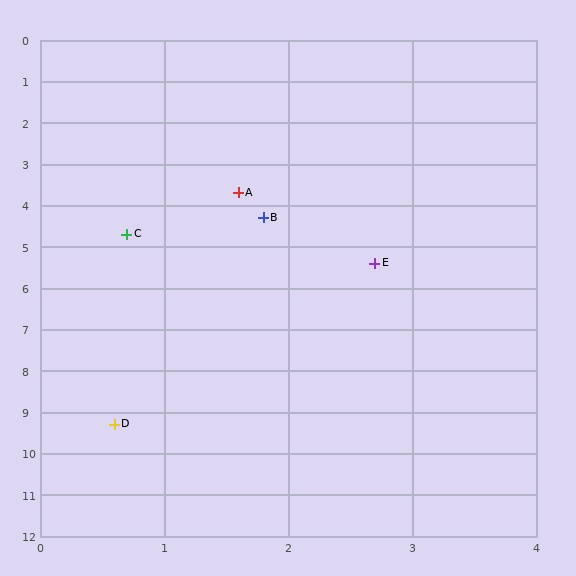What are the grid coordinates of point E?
Point E is at approximately (2.7, 5.4).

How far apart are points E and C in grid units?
Points E and C are about 2.1 grid units apart.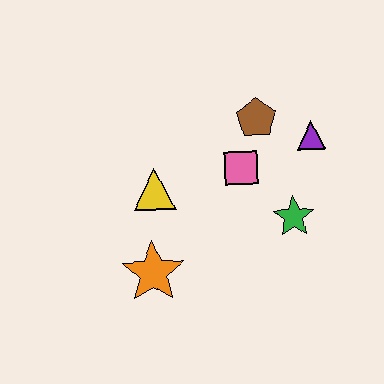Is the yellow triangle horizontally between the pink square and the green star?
No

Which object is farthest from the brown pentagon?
The orange star is farthest from the brown pentagon.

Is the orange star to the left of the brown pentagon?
Yes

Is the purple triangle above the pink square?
Yes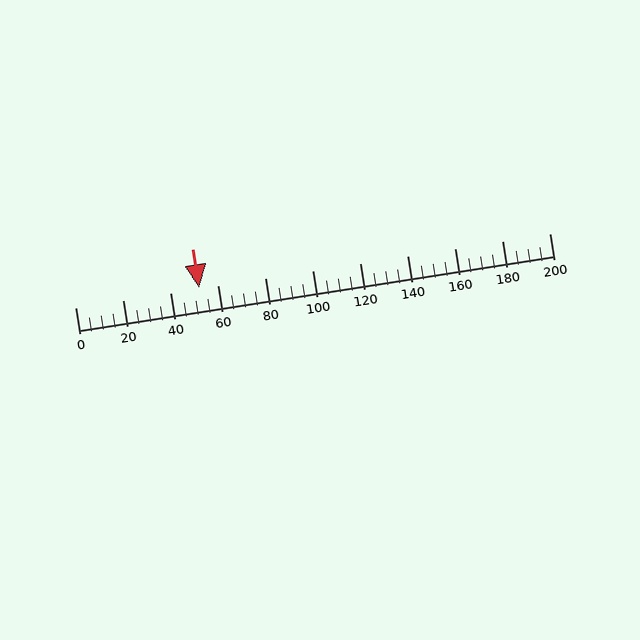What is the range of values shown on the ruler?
The ruler shows values from 0 to 200.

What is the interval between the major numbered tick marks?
The major tick marks are spaced 20 units apart.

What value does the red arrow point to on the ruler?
The red arrow points to approximately 52.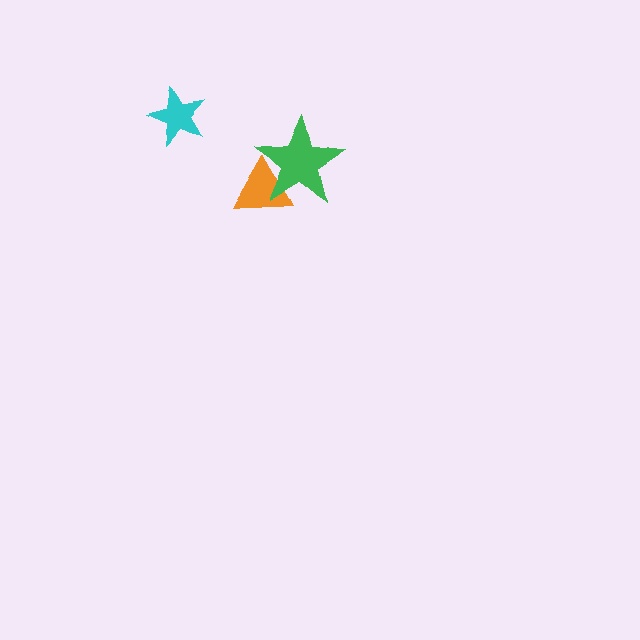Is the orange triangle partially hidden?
Yes, it is partially covered by another shape.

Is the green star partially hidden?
No, no other shape covers it.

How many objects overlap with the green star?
1 object overlaps with the green star.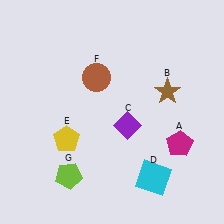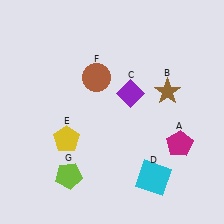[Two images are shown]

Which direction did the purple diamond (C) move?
The purple diamond (C) moved up.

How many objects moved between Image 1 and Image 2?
1 object moved between the two images.